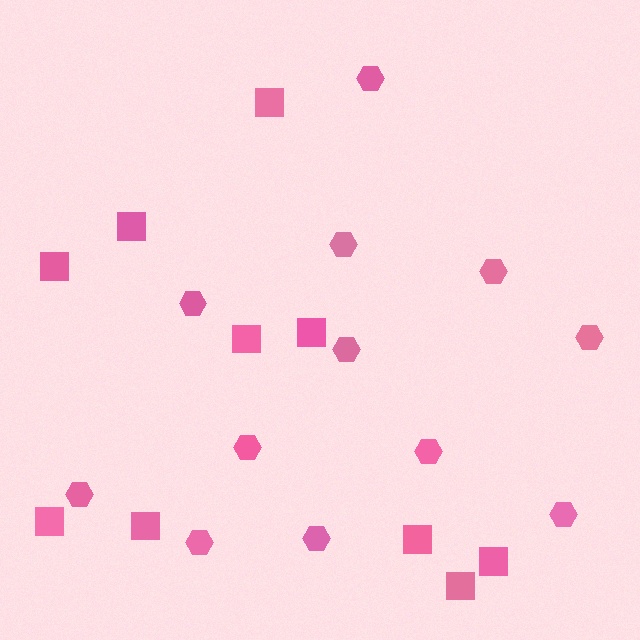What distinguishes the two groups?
There are 2 groups: one group of squares (10) and one group of hexagons (12).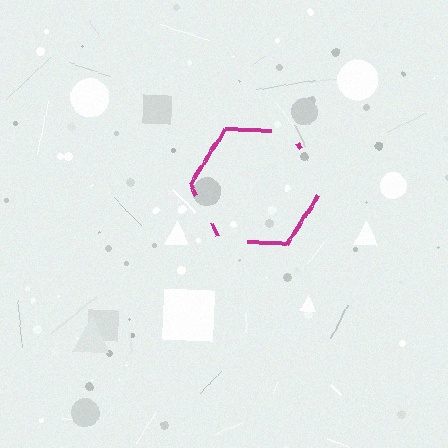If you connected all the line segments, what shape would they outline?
They would outline a hexagon.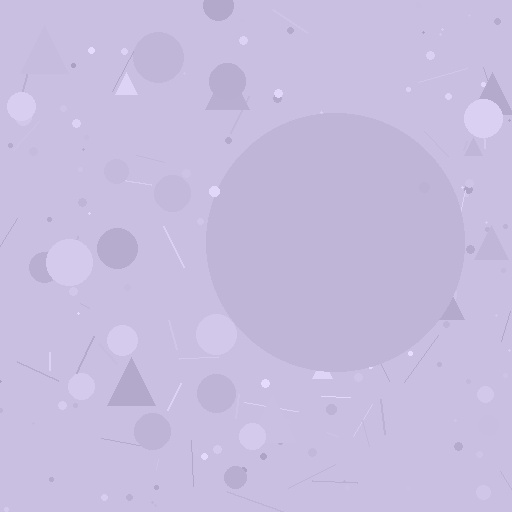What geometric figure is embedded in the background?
A circle is embedded in the background.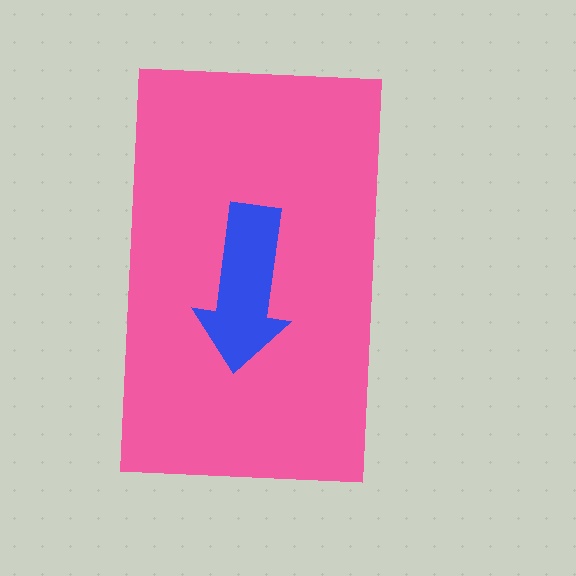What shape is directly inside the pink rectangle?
The blue arrow.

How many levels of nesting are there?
2.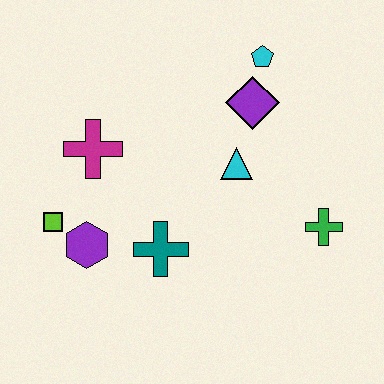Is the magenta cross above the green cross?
Yes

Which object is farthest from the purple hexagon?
The cyan pentagon is farthest from the purple hexagon.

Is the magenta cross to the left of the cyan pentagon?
Yes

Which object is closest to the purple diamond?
The cyan pentagon is closest to the purple diamond.